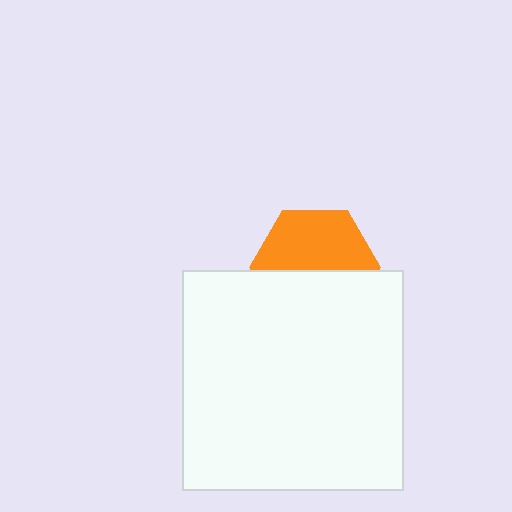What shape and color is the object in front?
The object in front is a white square.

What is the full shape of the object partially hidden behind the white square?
The partially hidden object is an orange hexagon.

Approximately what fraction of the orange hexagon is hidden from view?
Roughly 47% of the orange hexagon is hidden behind the white square.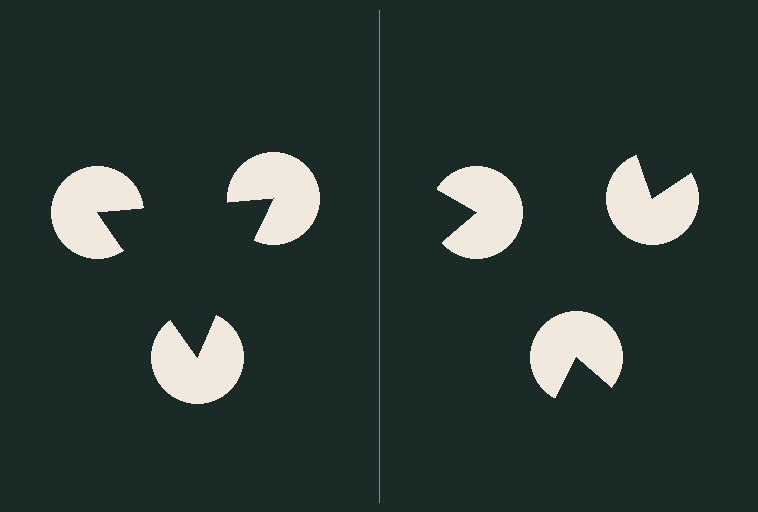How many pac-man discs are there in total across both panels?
6 — 3 on each side.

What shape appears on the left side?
An illusory triangle.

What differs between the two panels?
The pac-man discs are positioned identically on both sides; only the wedge orientations differ. On the left they align to a triangle; on the right they are misaligned.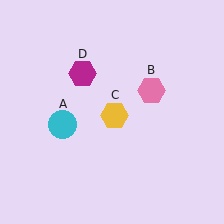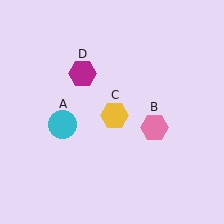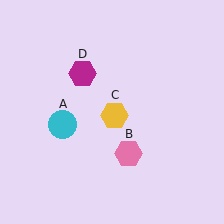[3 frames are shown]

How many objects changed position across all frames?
1 object changed position: pink hexagon (object B).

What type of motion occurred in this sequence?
The pink hexagon (object B) rotated clockwise around the center of the scene.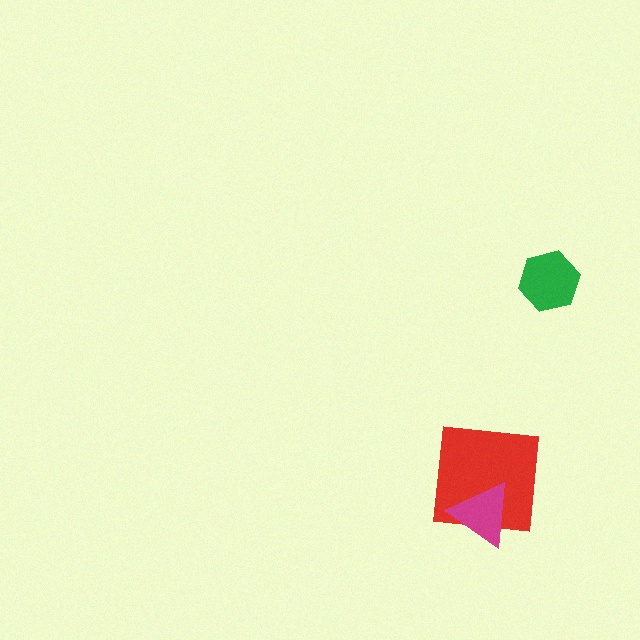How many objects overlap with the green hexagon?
0 objects overlap with the green hexagon.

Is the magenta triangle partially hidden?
No, no other shape covers it.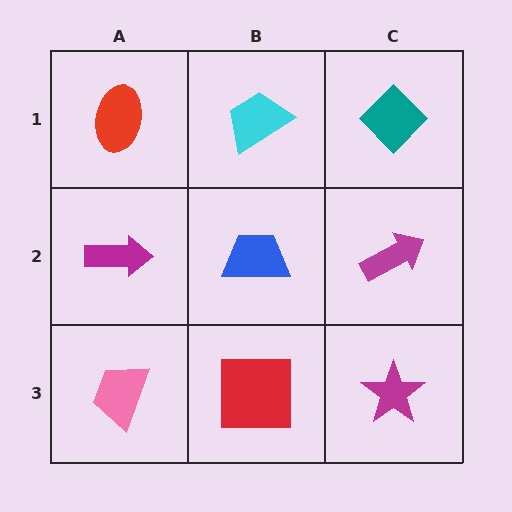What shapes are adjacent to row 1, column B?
A blue trapezoid (row 2, column B), a red ellipse (row 1, column A), a teal diamond (row 1, column C).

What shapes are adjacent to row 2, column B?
A cyan trapezoid (row 1, column B), a red square (row 3, column B), a magenta arrow (row 2, column A), a magenta arrow (row 2, column C).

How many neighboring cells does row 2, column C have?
3.